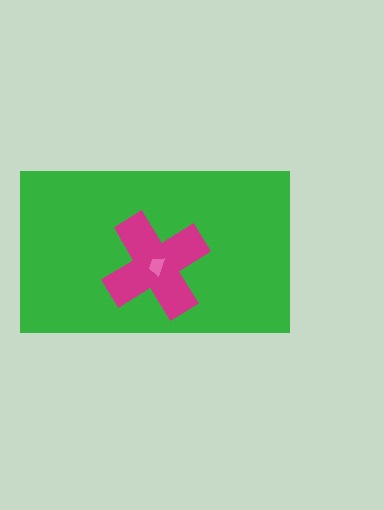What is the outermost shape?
The green rectangle.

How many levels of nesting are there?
3.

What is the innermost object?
The pink trapezoid.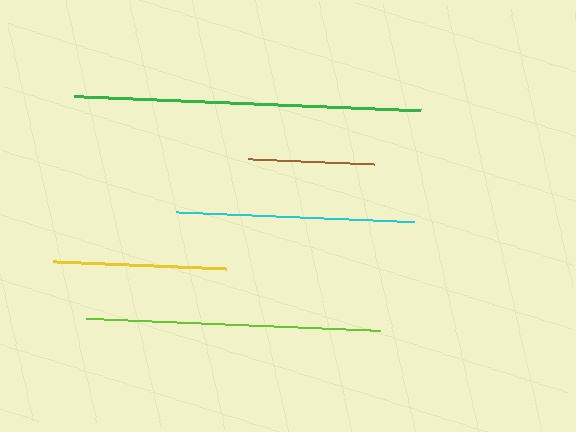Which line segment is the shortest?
The brown line is the shortest at approximately 126 pixels.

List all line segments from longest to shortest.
From longest to shortest: green, lime, cyan, yellow, brown.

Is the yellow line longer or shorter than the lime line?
The lime line is longer than the yellow line.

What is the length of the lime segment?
The lime segment is approximately 295 pixels long.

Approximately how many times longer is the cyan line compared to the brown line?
The cyan line is approximately 1.9 times the length of the brown line.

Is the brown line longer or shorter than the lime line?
The lime line is longer than the brown line.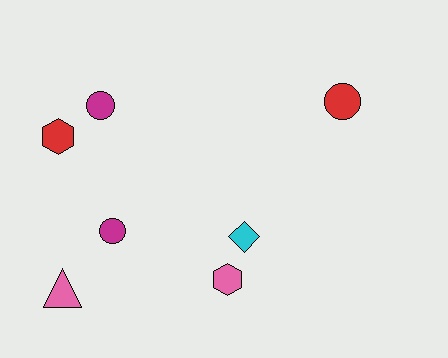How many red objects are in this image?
There are 2 red objects.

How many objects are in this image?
There are 7 objects.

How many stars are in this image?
There are no stars.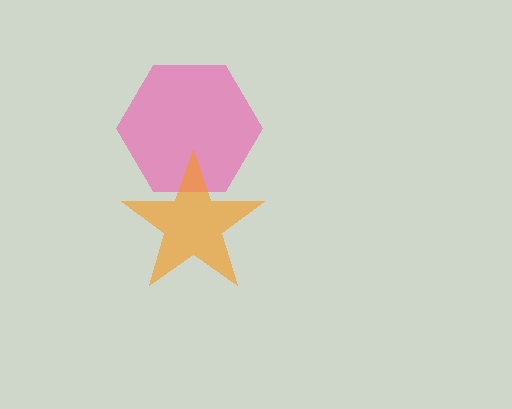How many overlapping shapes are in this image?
There are 2 overlapping shapes in the image.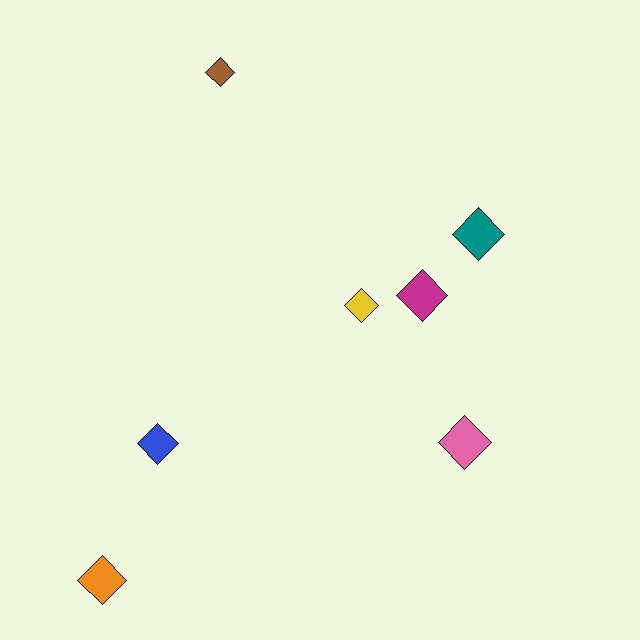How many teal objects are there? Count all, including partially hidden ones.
There is 1 teal object.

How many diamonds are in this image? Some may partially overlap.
There are 7 diamonds.